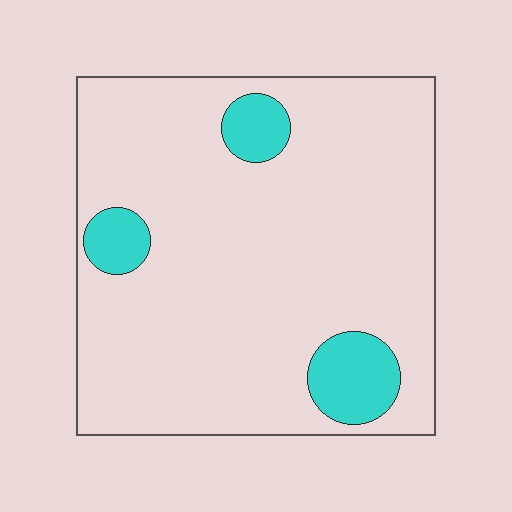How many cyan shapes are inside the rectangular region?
3.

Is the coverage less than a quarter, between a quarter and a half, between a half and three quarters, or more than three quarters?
Less than a quarter.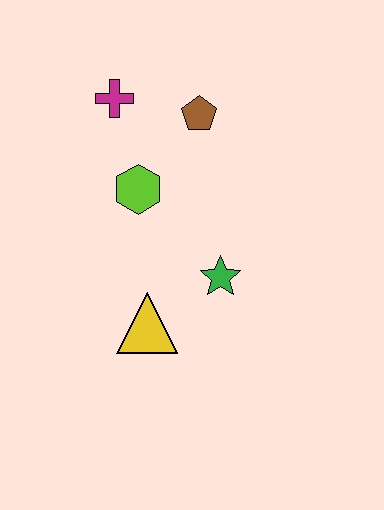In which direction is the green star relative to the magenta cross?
The green star is below the magenta cross.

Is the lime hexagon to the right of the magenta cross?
Yes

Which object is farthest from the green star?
The magenta cross is farthest from the green star.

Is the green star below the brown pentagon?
Yes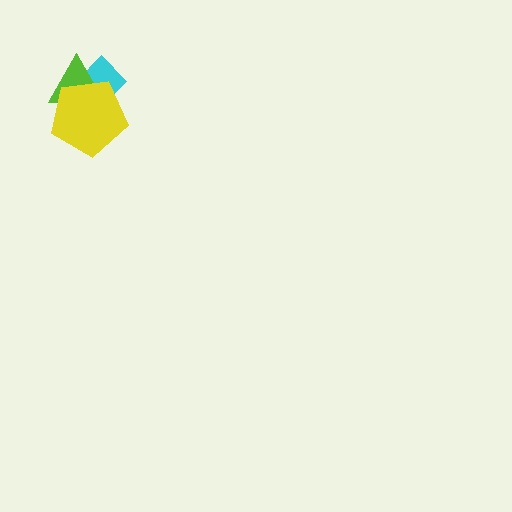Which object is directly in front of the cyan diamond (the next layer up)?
The lime triangle is directly in front of the cyan diamond.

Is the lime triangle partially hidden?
Yes, it is partially covered by another shape.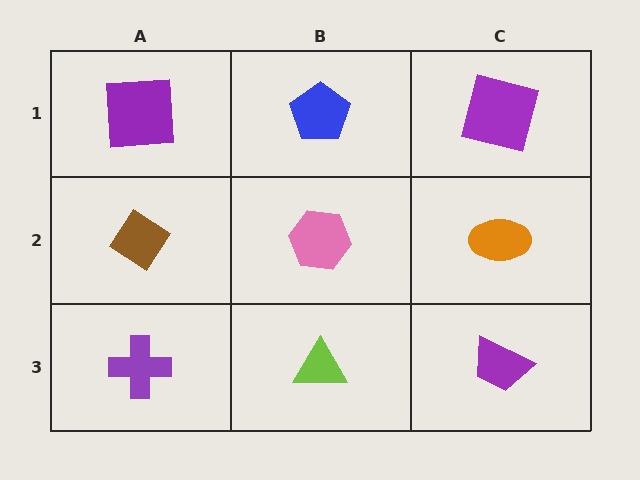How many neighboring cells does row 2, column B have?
4.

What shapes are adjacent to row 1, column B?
A pink hexagon (row 2, column B), a purple square (row 1, column A), a purple square (row 1, column C).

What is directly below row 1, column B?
A pink hexagon.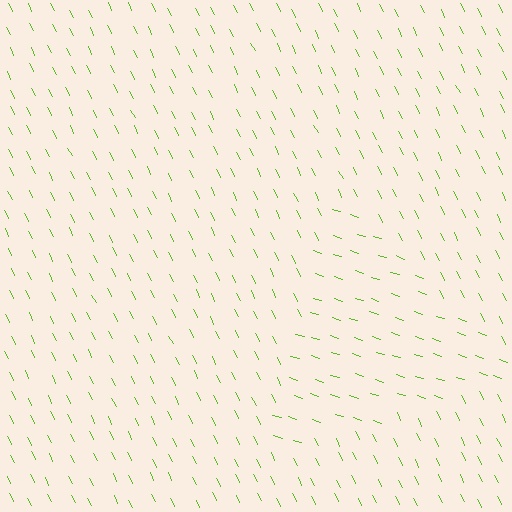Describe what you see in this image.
The image is filled with small lime line segments. A triangle region in the image has lines oriented differently from the surrounding lines, creating a visible texture boundary.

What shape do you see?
I see a triangle.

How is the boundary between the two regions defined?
The boundary is defined purely by a change in line orientation (approximately 45 degrees difference). All lines are the same color and thickness.